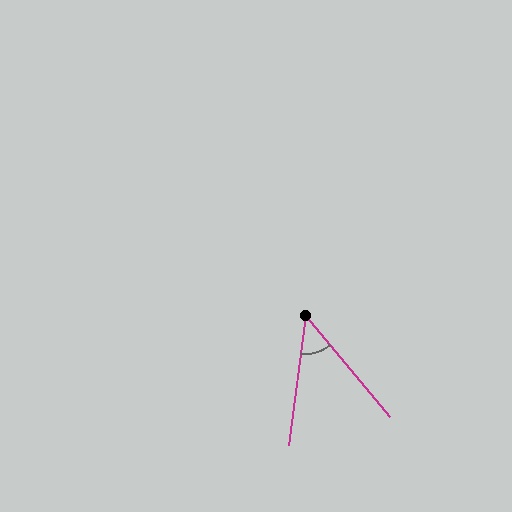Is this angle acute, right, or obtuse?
It is acute.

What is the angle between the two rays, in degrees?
Approximately 47 degrees.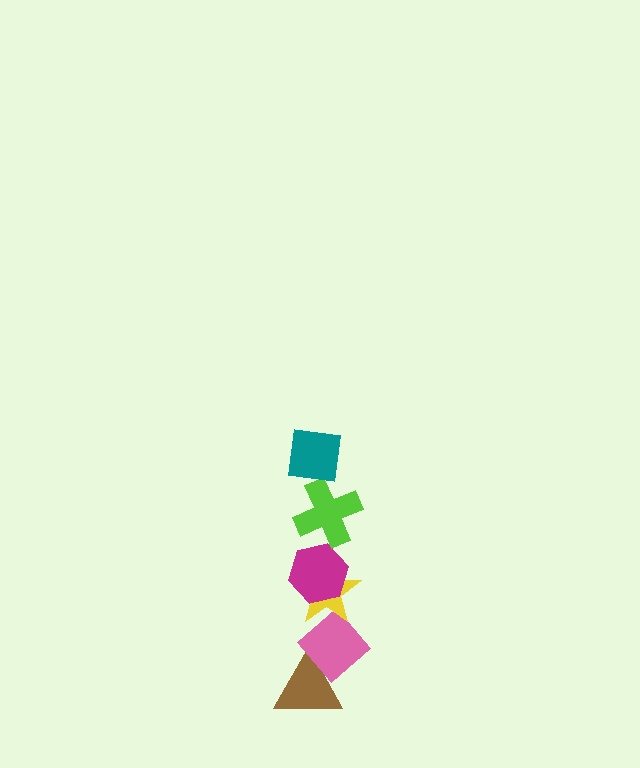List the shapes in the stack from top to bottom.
From top to bottom: the teal square, the lime cross, the magenta hexagon, the yellow star, the pink diamond, the brown triangle.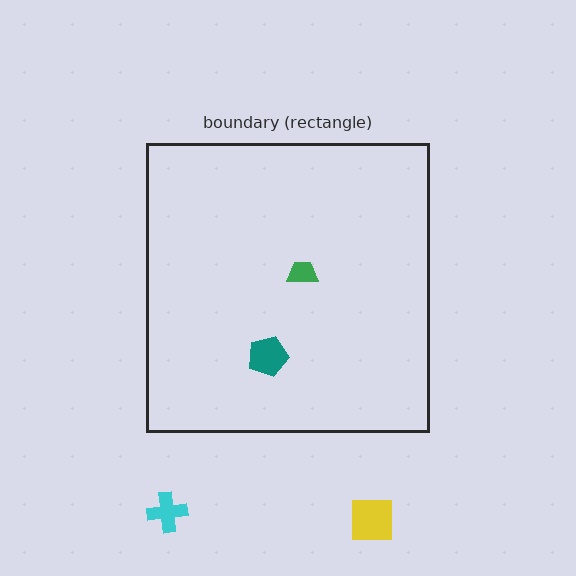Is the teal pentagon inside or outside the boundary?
Inside.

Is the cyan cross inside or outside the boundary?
Outside.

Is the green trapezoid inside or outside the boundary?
Inside.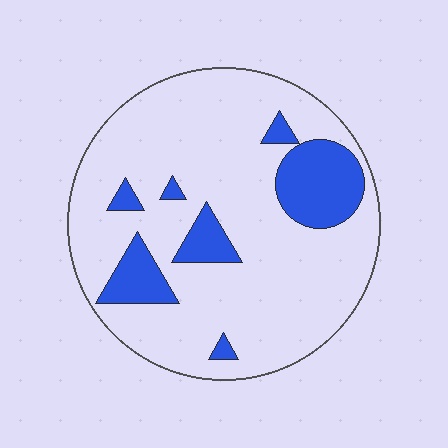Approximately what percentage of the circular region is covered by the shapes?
Approximately 20%.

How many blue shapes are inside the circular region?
7.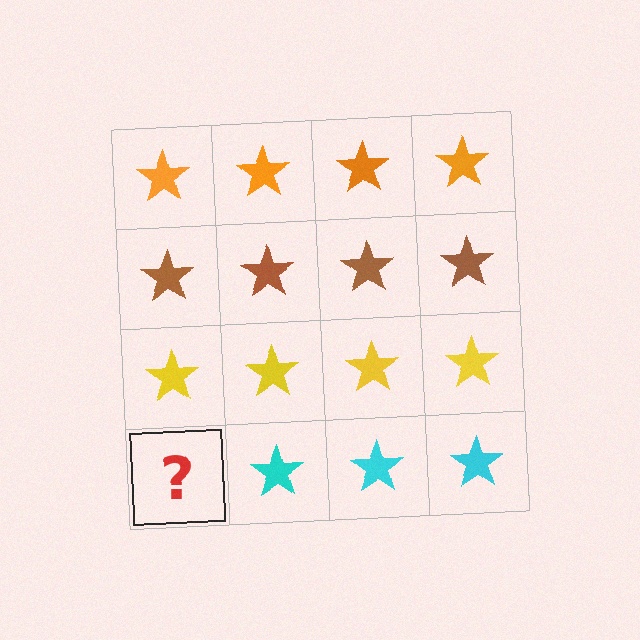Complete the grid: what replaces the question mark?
The question mark should be replaced with a cyan star.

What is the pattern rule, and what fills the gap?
The rule is that each row has a consistent color. The gap should be filled with a cyan star.